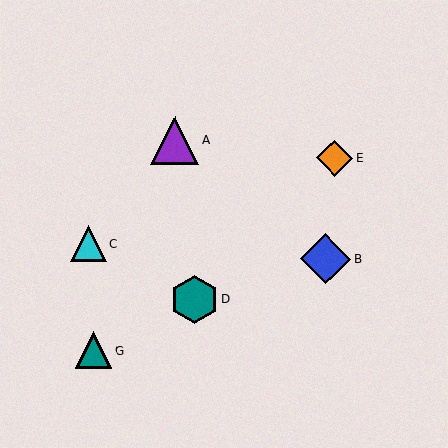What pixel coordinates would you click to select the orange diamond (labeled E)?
Click at (335, 158) to select the orange diamond E.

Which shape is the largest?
The blue diamond (labeled B) is the largest.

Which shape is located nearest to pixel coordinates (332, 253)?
The blue diamond (labeled B) at (326, 259) is nearest to that location.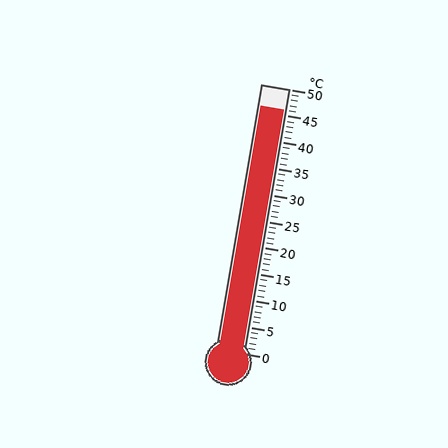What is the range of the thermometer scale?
The thermometer scale ranges from 0°C to 50°C.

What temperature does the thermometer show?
The thermometer shows approximately 46°C.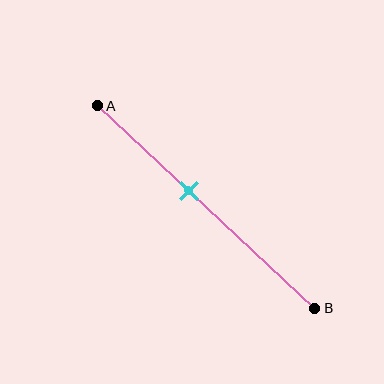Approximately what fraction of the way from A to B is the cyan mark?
The cyan mark is approximately 40% of the way from A to B.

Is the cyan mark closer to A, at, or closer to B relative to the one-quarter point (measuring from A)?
The cyan mark is closer to point B than the one-quarter point of segment AB.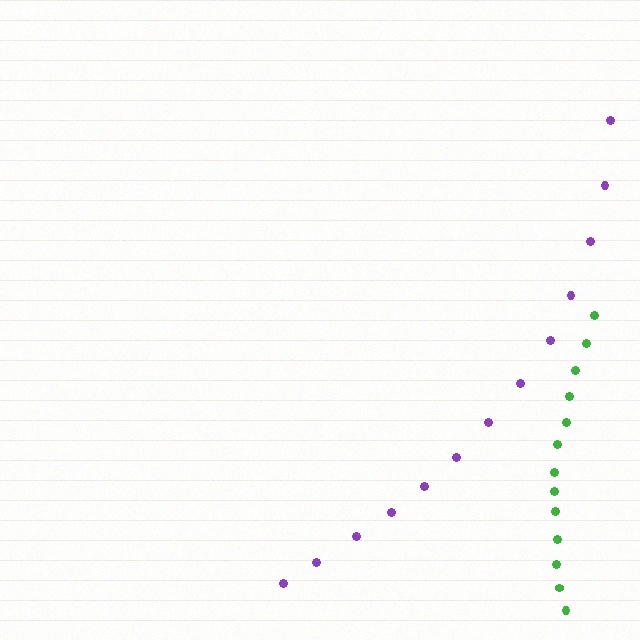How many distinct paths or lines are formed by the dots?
There are 2 distinct paths.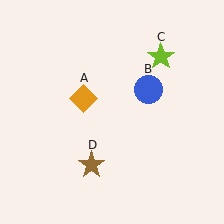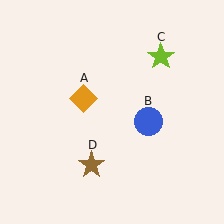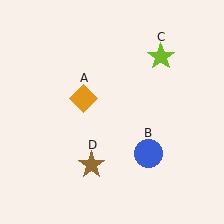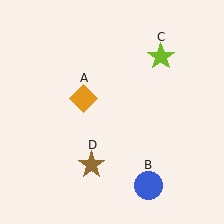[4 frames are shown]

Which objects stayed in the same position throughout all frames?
Orange diamond (object A) and lime star (object C) and brown star (object D) remained stationary.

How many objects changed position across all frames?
1 object changed position: blue circle (object B).